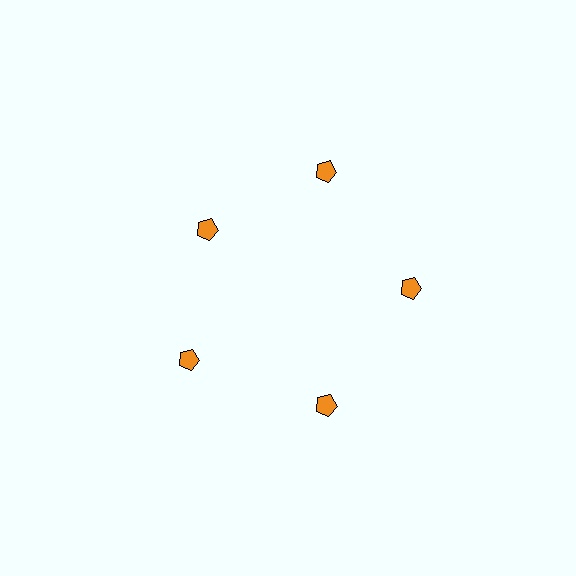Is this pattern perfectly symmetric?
No. The 5 orange pentagons are arranged in a ring, but one element near the 10 o'clock position is pulled inward toward the center, breaking the 5-fold rotational symmetry.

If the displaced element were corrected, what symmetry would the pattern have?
It would have 5-fold rotational symmetry — the pattern would map onto itself every 72 degrees.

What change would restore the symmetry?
The symmetry would be restored by moving it outward, back onto the ring so that all 5 pentagons sit at equal angles and equal distance from the center.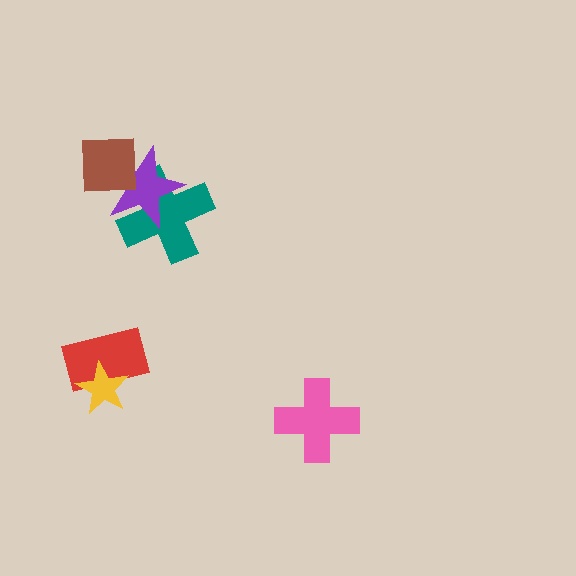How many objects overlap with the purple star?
2 objects overlap with the purple star.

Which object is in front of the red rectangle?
The yellow star is in front of the red rectangle.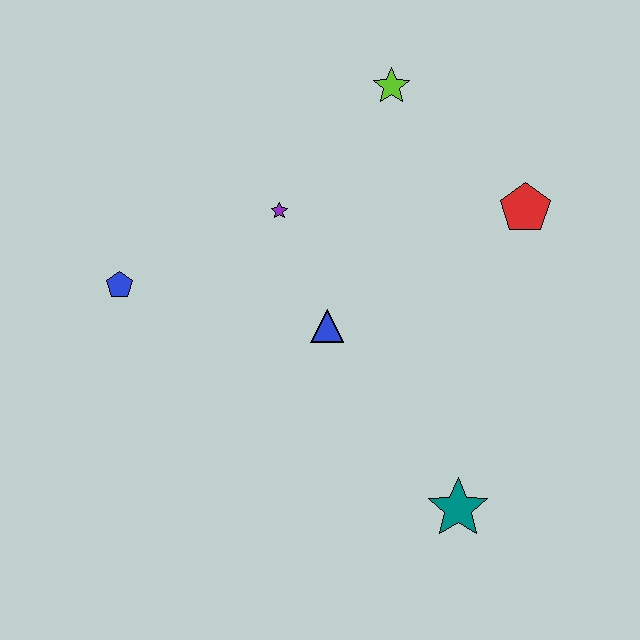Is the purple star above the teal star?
Yes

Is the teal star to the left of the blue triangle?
No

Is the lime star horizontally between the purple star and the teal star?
Yes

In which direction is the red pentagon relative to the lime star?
The red pentagon is to the right of the lime star.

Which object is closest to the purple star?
The blue triangle is closest to the purple star.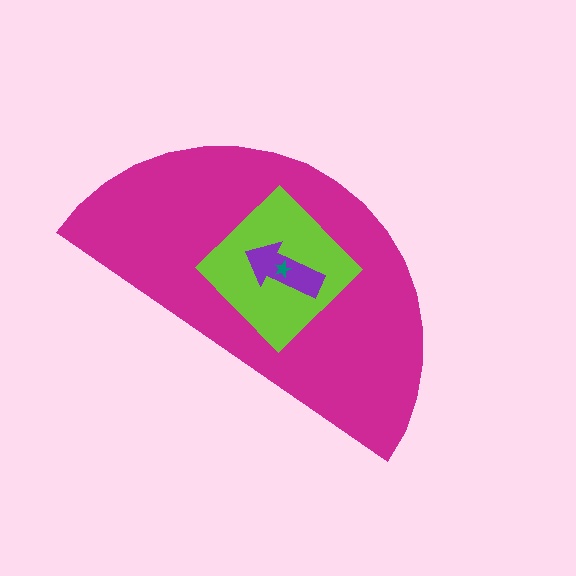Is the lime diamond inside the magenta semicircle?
Yes.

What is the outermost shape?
The magenta semicircle.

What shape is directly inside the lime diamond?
The purple arrow.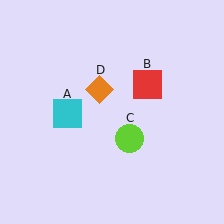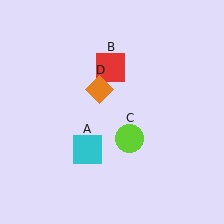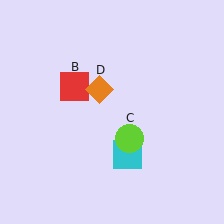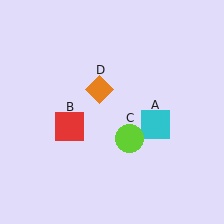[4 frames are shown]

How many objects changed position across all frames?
2 objects changed position: cyan square (object A), red square (object B).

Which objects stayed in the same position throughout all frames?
Lime circle (object C) and orange diamond (object D) remained stationary.